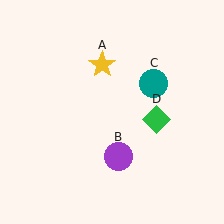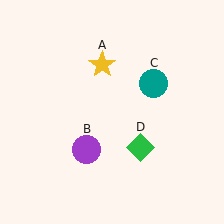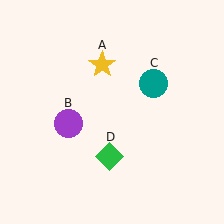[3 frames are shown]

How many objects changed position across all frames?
2 objects changed position: purple circle (object B), green diamond (object D).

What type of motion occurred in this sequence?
The purple circle (object B), green diamond (object D) rotated clockwise around the center of the scene.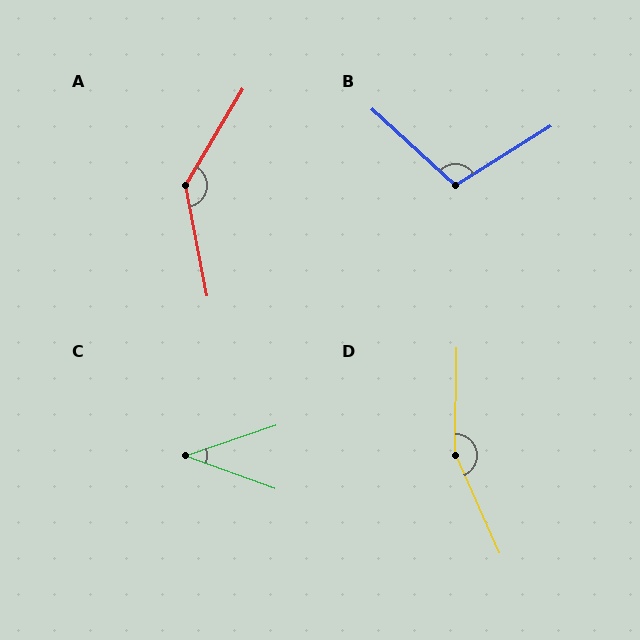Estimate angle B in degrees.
Approximately 106 degrees.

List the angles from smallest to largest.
C (39°), B (106°), A (138°), D (155°).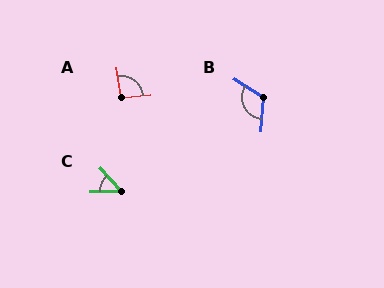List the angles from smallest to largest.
C (48°), A (94°), B (118°).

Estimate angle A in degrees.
Approximately 94 degrees.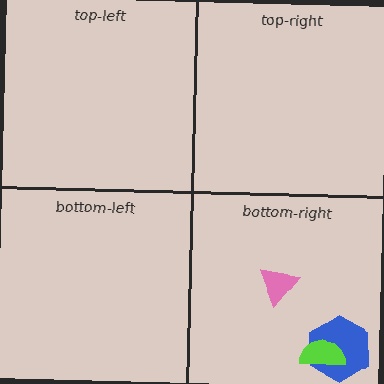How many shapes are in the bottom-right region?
3.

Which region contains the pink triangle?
The bottom-right region.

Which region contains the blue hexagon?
The bottom-right region.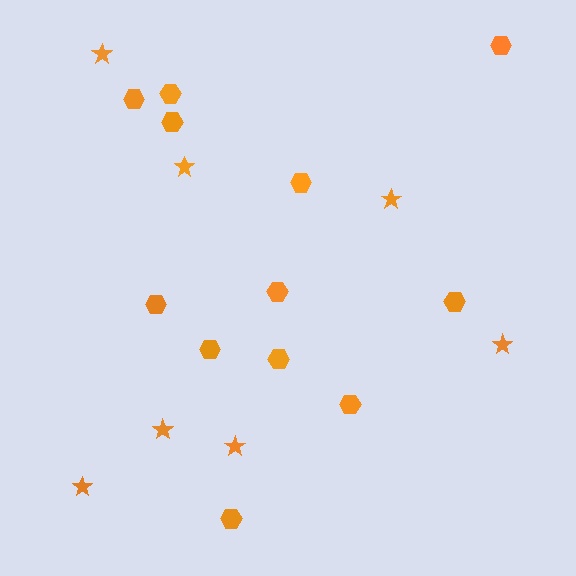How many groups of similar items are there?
There are 2 groups: one group of stars (7) and one group of hexagons (12).